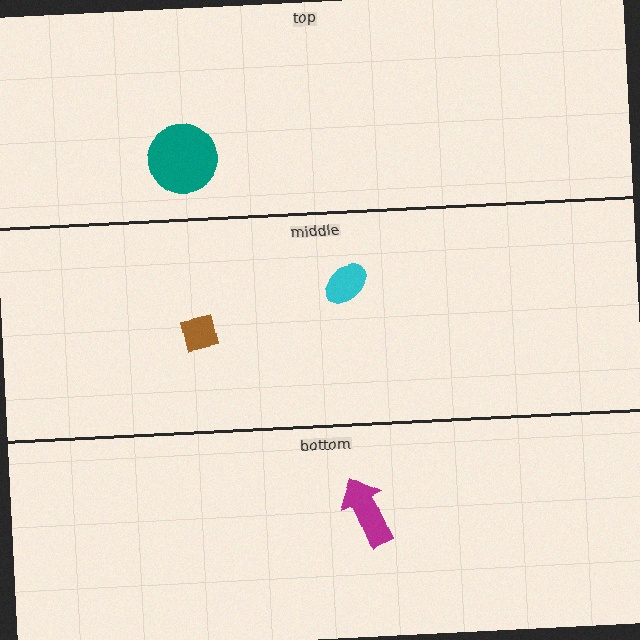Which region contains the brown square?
The middle region.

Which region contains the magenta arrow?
The bottom region.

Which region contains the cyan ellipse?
The middle region.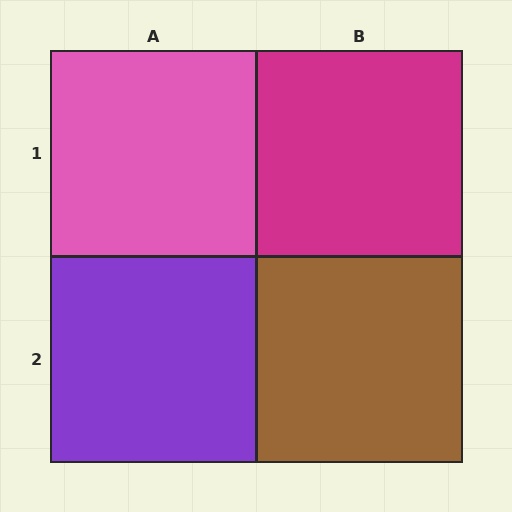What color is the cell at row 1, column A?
Pink.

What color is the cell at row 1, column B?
Magenta.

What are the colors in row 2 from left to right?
Purple, brown.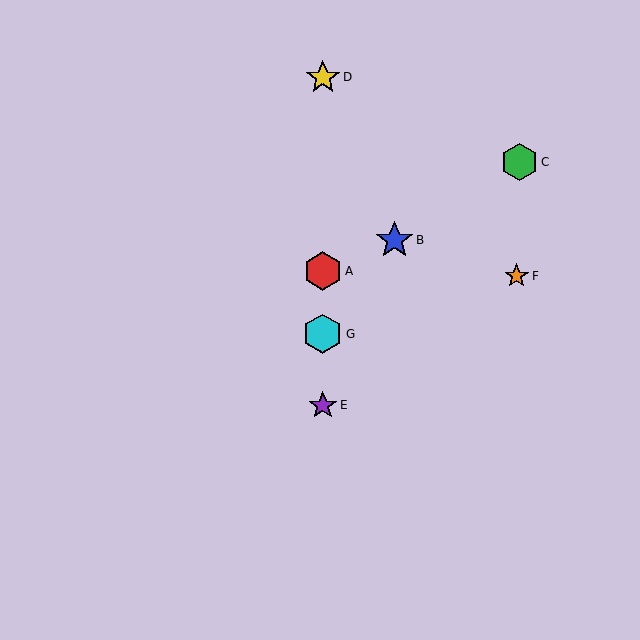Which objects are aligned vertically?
Objects A, D, E, G are aligned vertically.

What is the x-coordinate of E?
Object E is at x≈323.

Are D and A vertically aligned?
Yes, both are at x≈323.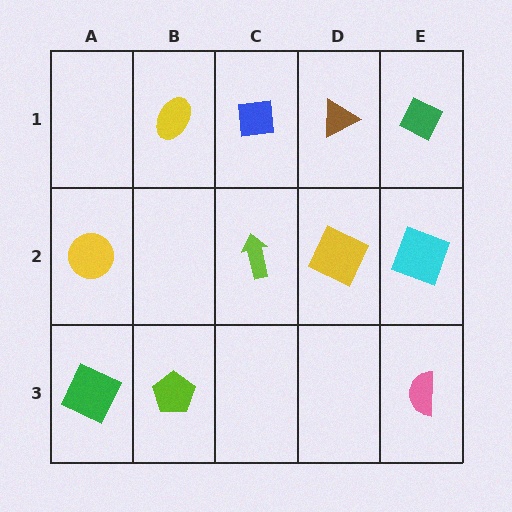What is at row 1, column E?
A green diamond.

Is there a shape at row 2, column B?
No, that cell is empty.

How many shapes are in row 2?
4 shapes.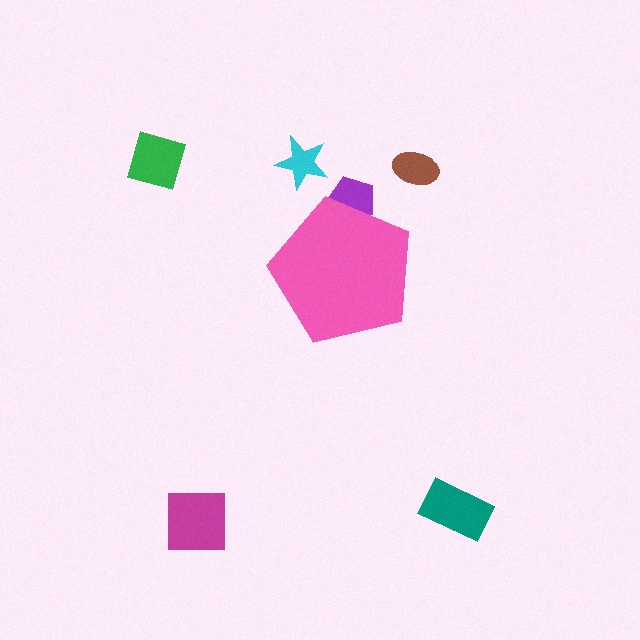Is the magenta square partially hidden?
No, the magenta square is fully visible.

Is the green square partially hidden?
No, the green square is fully visible.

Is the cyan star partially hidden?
No, the cyan star is fully visible.